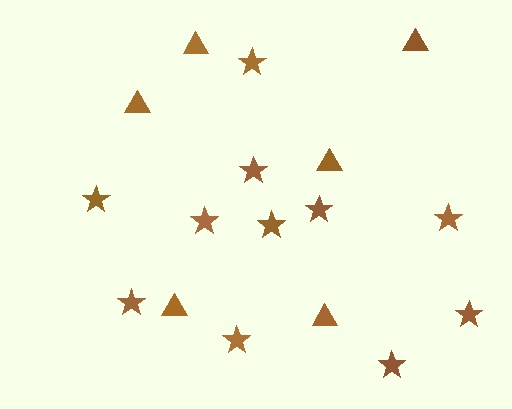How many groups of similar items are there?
There are 2 groups: one group of triangles (6) and one group of stars (11).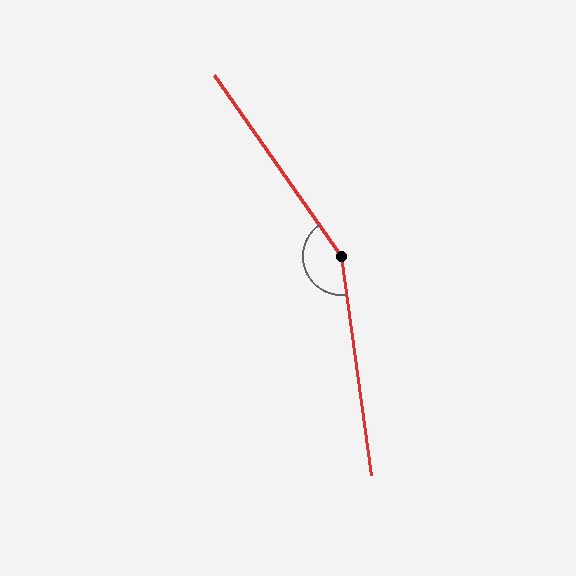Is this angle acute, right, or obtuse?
It is obtuse.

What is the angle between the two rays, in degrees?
Approximately 153 degrees.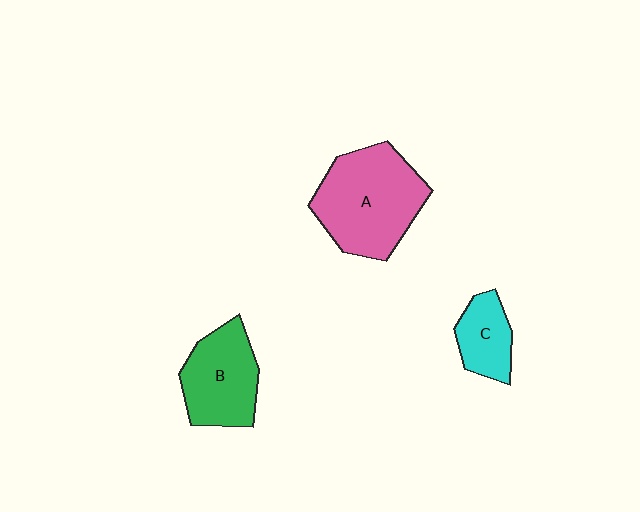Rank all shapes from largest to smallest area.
From largest to smallest: A (pink), B (green), C (cyan).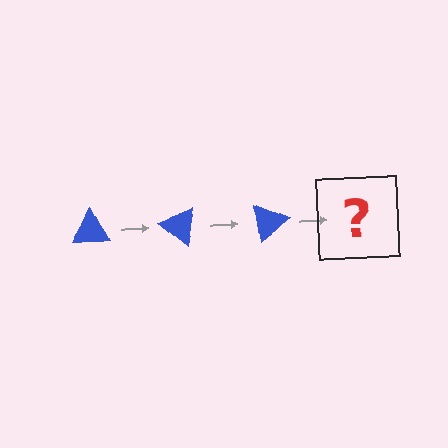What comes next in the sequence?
The next element should be a blue triangle rotated 120 degrees.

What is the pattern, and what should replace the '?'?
The pattern is that the triangle rotates 40 degrees each step. The '?' should be a blue triangle rotated 120 degrees.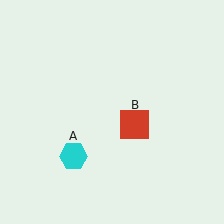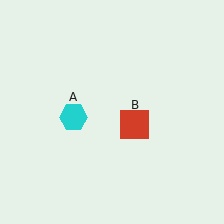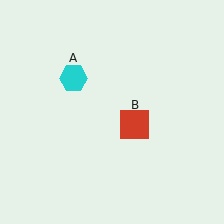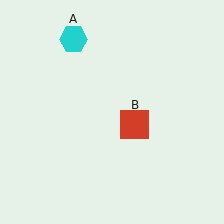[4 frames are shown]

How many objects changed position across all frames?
1 object changed position: cyan hexagon (object A).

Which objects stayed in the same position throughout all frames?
Red square (object B) remained stationary.